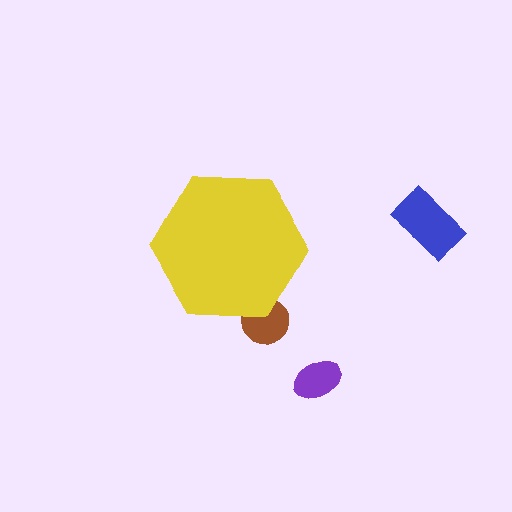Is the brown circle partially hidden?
Yes, the brown circle is partially hidden behind the yellow hexagon.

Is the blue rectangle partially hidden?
No, the blue rectangle is fully visible.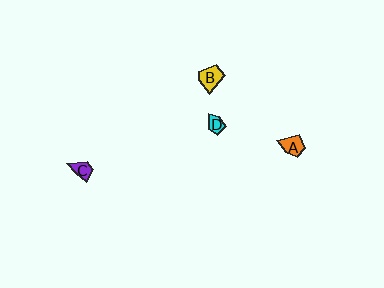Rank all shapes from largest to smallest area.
From largest to smallest: B (yellow), A (orange), C (purple), D (cyan).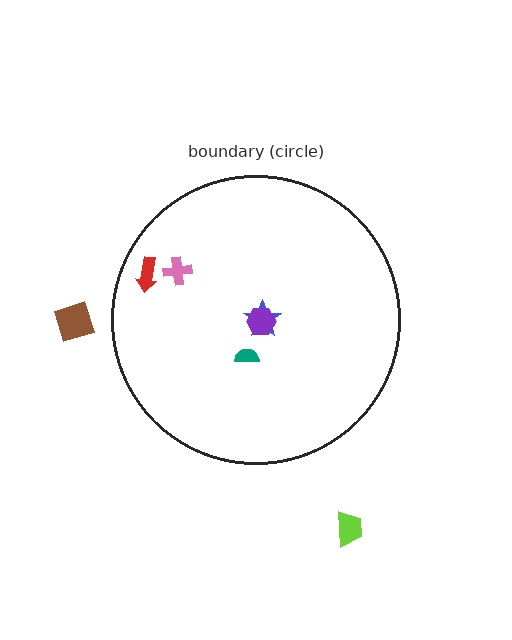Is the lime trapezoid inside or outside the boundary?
Outside.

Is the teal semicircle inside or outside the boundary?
Inside.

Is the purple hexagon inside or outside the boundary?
Inside.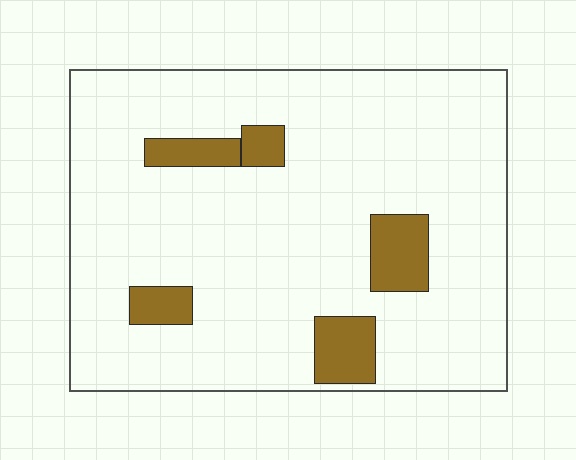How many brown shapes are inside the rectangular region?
5.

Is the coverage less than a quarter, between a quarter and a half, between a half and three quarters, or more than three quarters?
Less than a quarter.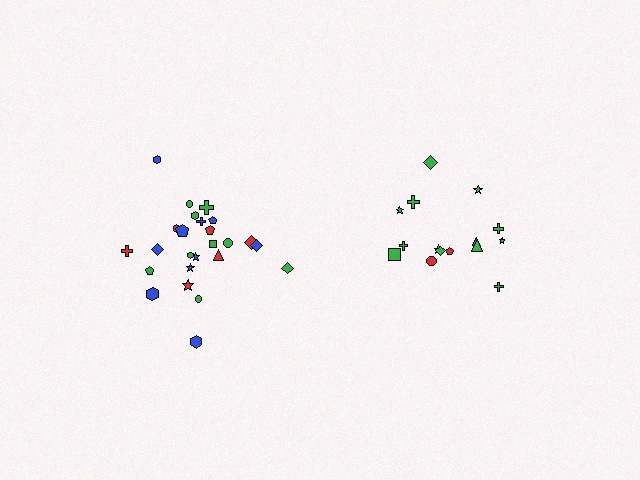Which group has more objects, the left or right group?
The left group.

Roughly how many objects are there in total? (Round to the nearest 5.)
Roughly 40 objects in total.